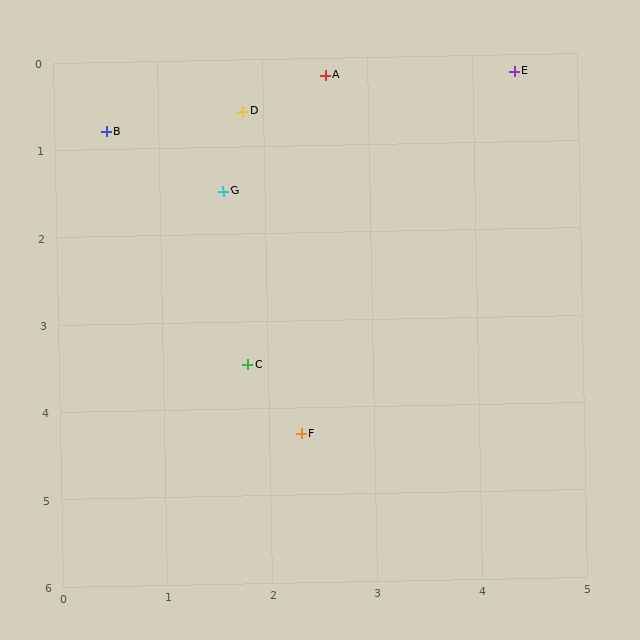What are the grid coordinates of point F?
Point F is at approximately (2.3, 4.3).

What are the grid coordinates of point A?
Point A is at approximately (2.6, 0.2).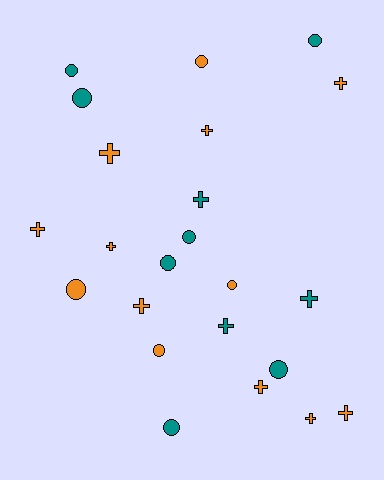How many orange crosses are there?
There are 9 orange crosses.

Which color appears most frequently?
Orange, with 13 objects.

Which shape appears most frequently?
Cross, with 12 objects.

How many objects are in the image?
There are 23 objects.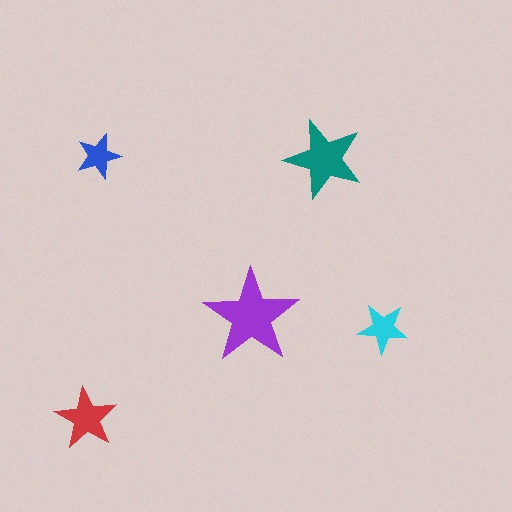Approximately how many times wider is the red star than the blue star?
About 1.5 times wider.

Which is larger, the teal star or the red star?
The teal one.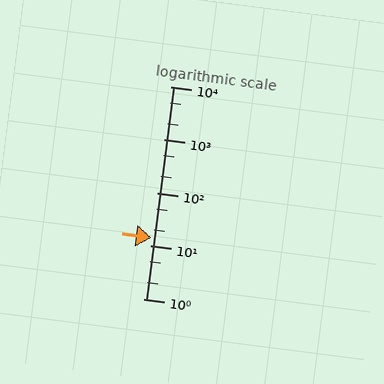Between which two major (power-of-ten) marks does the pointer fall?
The pointer is between 10 and 100.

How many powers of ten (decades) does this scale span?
The scale spans 4 decades, from 1 to 10000.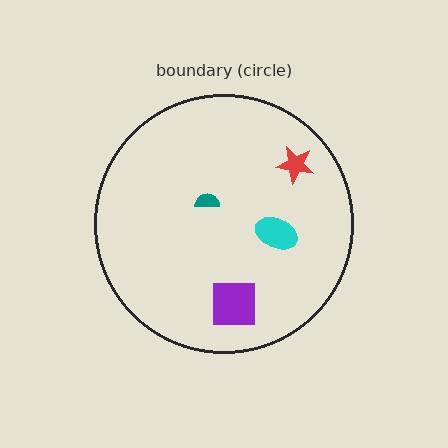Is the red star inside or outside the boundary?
Inside.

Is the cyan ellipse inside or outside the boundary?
Inside.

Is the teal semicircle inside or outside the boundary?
Inside.